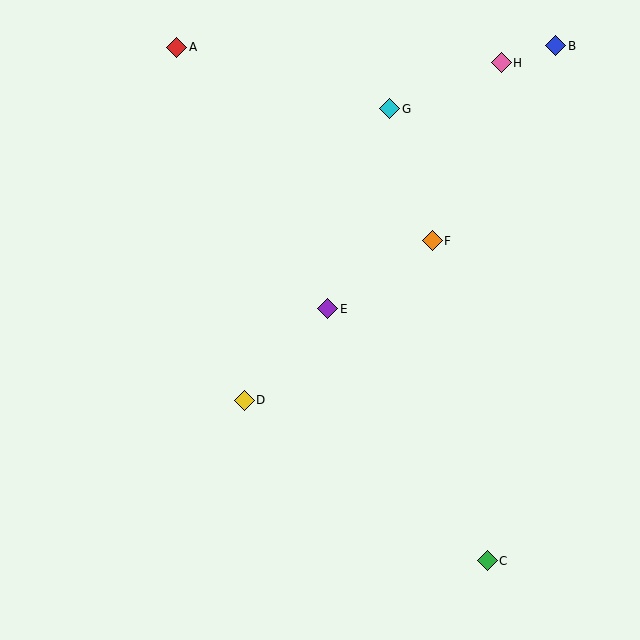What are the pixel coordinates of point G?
Point G is at (390, 109).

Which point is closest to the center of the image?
Point E at (328, 309) is closest to the center.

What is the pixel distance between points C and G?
The distance between C and G is 462 pixels.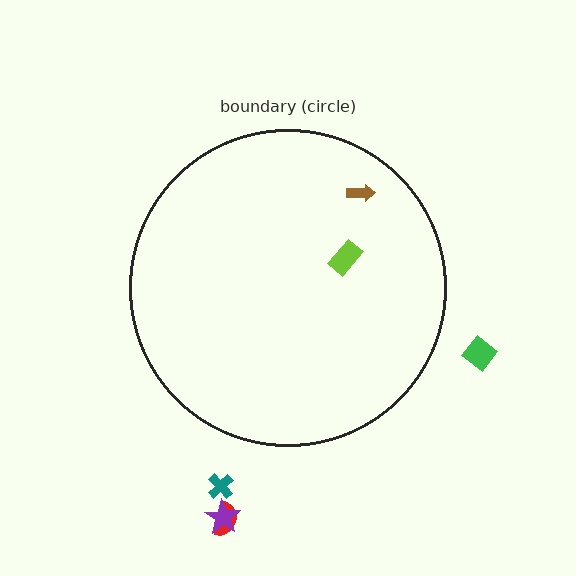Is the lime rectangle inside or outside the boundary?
Inside.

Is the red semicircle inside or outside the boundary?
Outside.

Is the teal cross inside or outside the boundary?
Outside.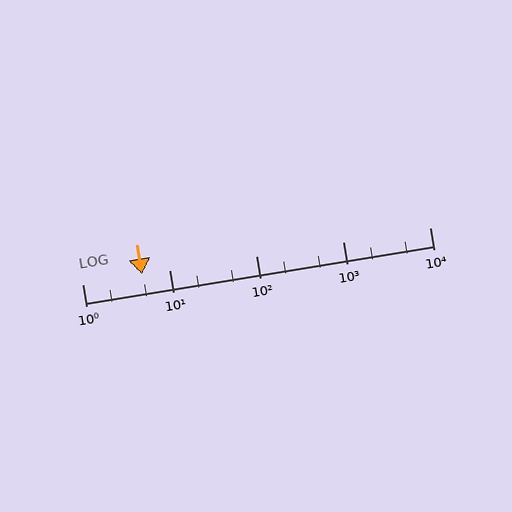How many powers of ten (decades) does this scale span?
The scale spans 4 decades, from 1 to 10000.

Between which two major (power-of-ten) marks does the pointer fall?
The pointer is between 1 and 10.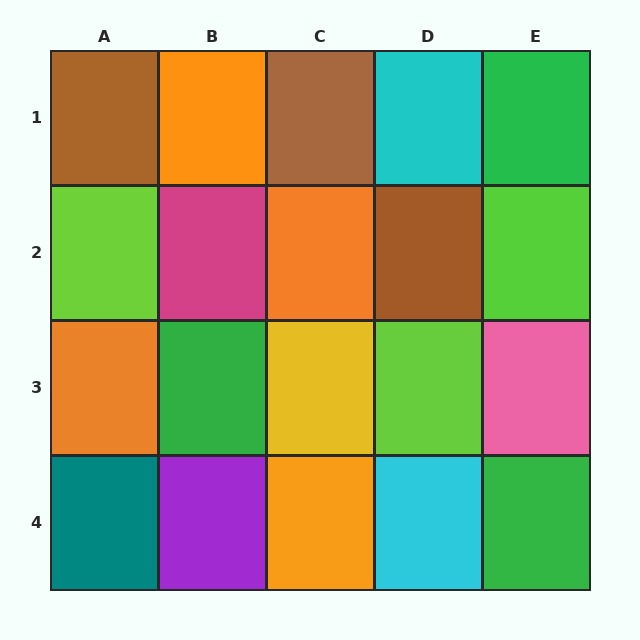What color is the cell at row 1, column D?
Cyan.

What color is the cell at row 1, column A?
Brown.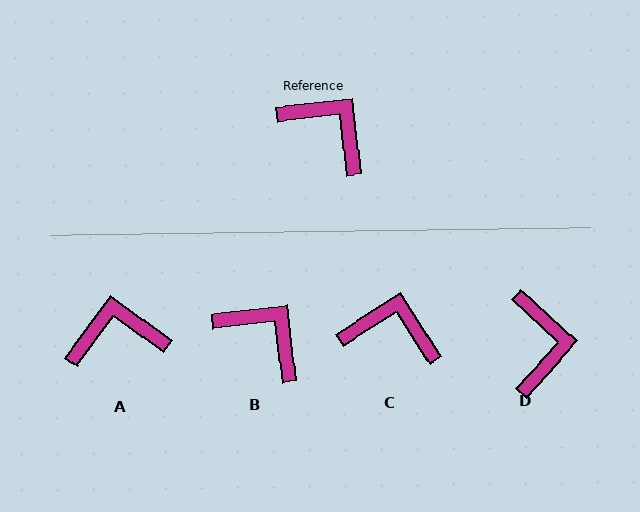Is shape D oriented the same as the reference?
No, it is off by about 49 degrees.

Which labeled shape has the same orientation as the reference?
B.